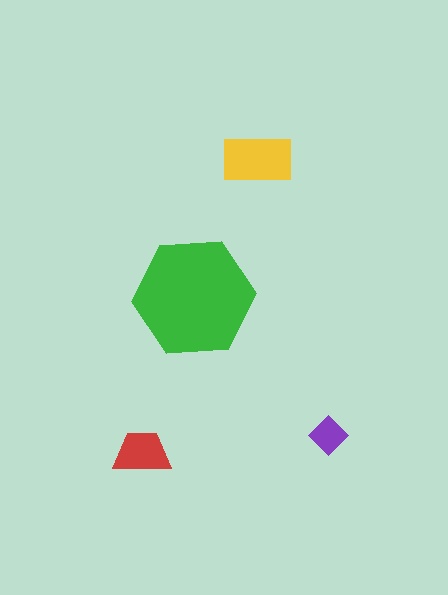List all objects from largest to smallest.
The green hexagon, the yellow rectangle, the red trapezoid, the purple diamond.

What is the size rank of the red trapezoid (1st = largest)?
3rd.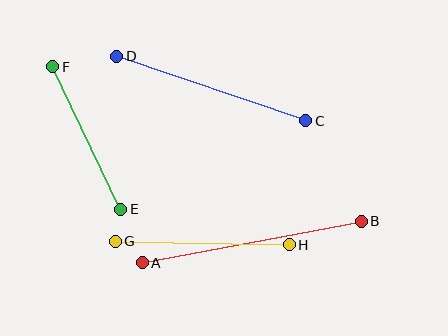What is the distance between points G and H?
The distance is approximately 174 pixels.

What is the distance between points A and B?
The distance is approximately 223 pixels.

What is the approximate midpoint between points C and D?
The midpoint is at approximately (211, 88) pixels.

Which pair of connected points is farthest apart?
Points A and B are farthest apart.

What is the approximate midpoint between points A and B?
The midpoint is at approximately (252, 242) pixels.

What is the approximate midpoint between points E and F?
The midpoint is at approximately (87, 138) pixels.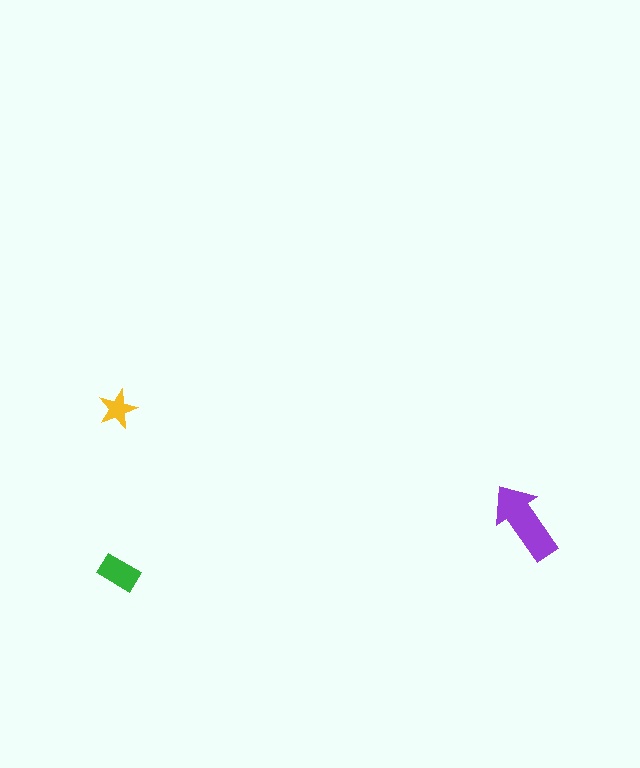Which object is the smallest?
The yellow star.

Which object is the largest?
The purple arrow.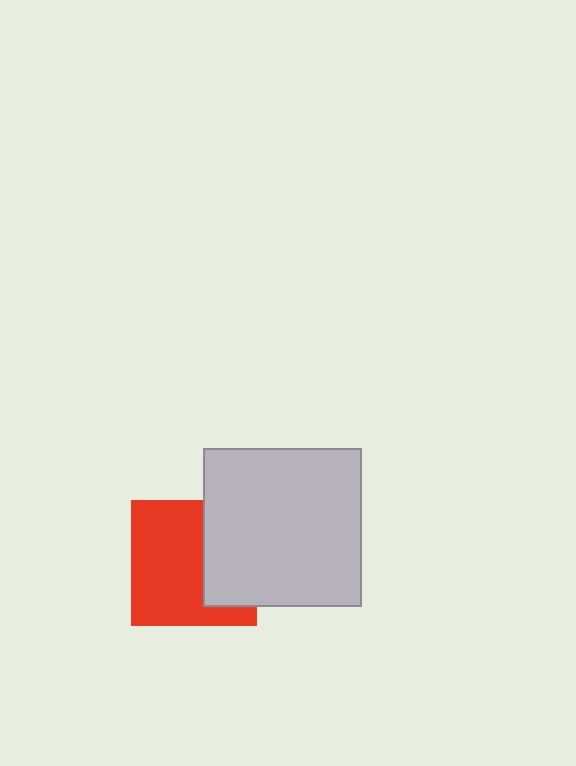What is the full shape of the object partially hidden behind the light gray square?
The partially hidden object is a red square.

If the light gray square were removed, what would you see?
You would see the complete red square.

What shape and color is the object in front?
The object in front is a light gray square.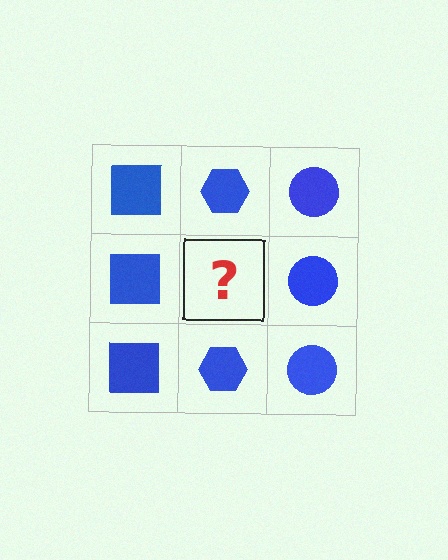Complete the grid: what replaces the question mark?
The question mark should be replaced with a blue hexagon.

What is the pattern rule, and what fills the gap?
The rule is that each column has a consistent shape. The gap should be filled with a blue hexagon.